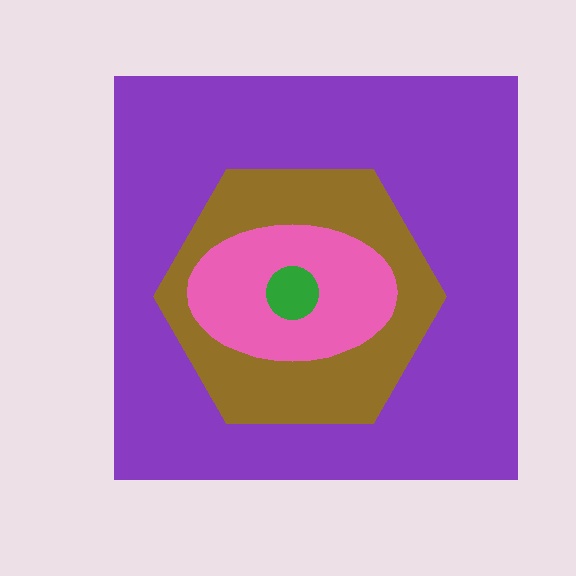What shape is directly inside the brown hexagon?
The pink ellipse.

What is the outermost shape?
The purple square.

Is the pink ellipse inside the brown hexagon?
Yes.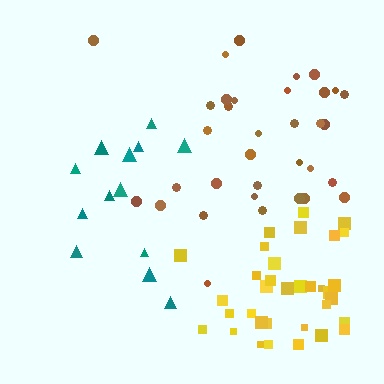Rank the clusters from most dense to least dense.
yellow, brown, teal.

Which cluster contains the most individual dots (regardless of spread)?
Yellow (34).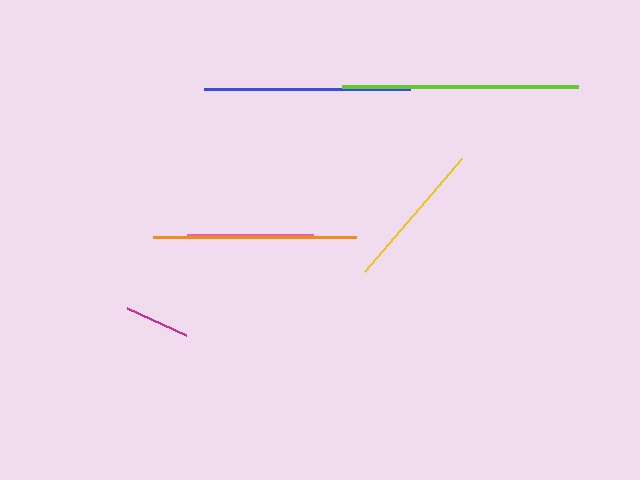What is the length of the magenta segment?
The magenta segment is approximately 65 pixels long.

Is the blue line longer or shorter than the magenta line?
The blue line is longer than the magenta line.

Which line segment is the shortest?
The magenta line is the shortest at approximately 65 pixels.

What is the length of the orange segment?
The orange segment is approximately 203 pixels long.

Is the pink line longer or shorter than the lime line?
The lime line is longer than the pink line.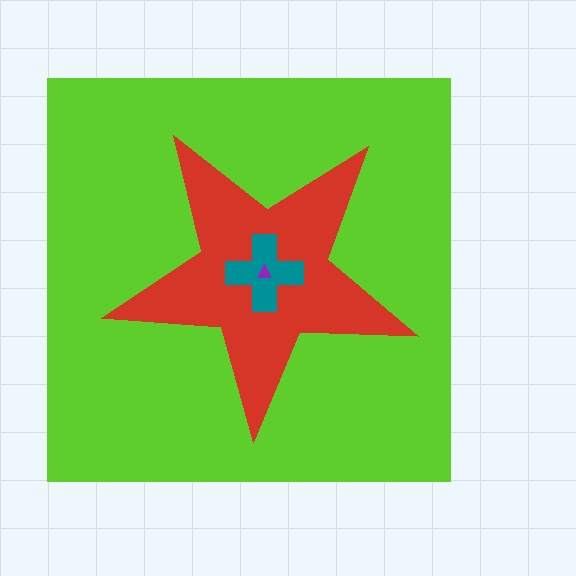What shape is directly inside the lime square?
The red star.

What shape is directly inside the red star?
The teal cross.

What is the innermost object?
The purple triangle.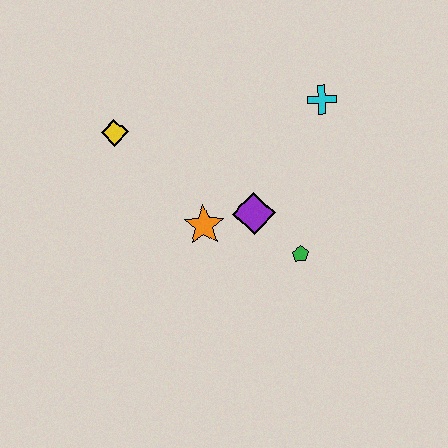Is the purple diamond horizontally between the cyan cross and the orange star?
Yes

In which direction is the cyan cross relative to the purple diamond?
The cyan cross is above the purple diamond.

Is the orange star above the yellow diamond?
No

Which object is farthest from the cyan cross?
The yellow diamond is farthest from the cyan cross.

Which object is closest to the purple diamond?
The orange star is closest to the purple diamond.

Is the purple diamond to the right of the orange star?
Yes